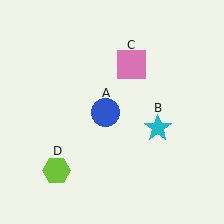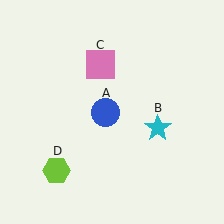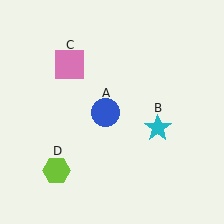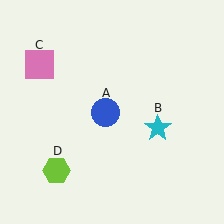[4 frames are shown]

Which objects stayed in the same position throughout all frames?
Blue circle (object A) and cyan star (object B) and lime hexagon (object D) remained stationary.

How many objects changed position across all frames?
1 object changed position: pink square (object C).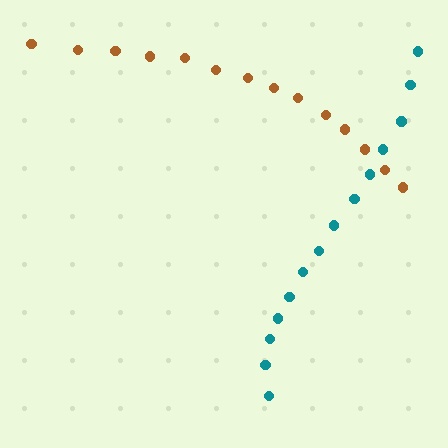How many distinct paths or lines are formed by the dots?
There are 2 distinct paths.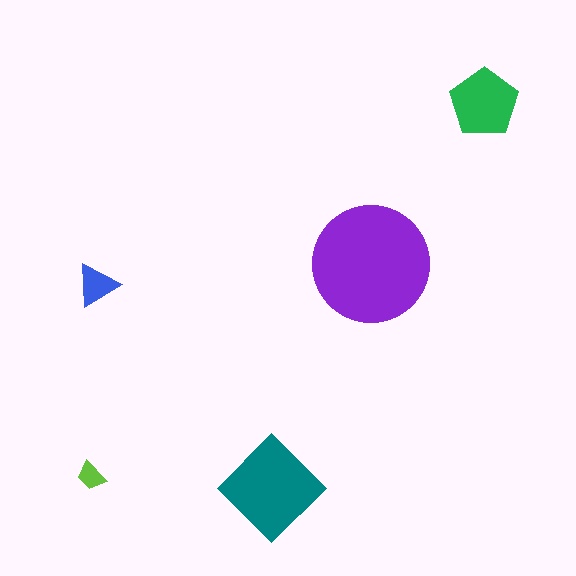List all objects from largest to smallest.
The purple circle, the teal diamond, the green pentagon, the blue triangle, the lime trapezoid.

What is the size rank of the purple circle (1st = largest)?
1st.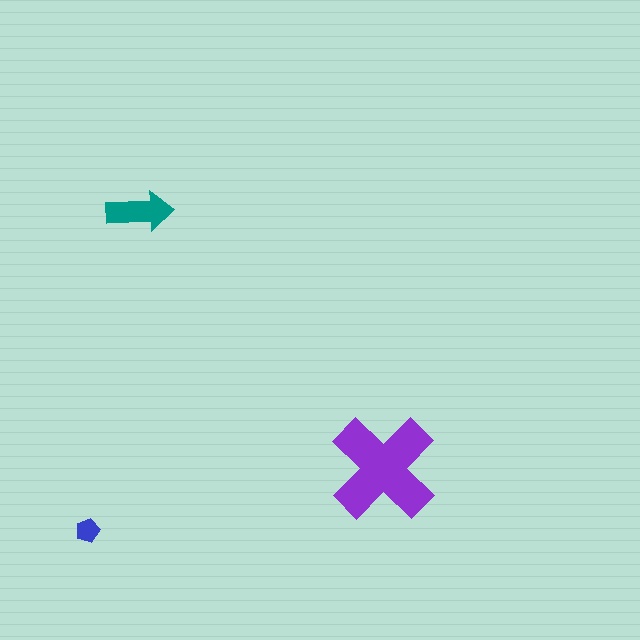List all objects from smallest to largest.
The blue pentagon, the teal arrow, the purple cross.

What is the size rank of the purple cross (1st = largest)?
1st.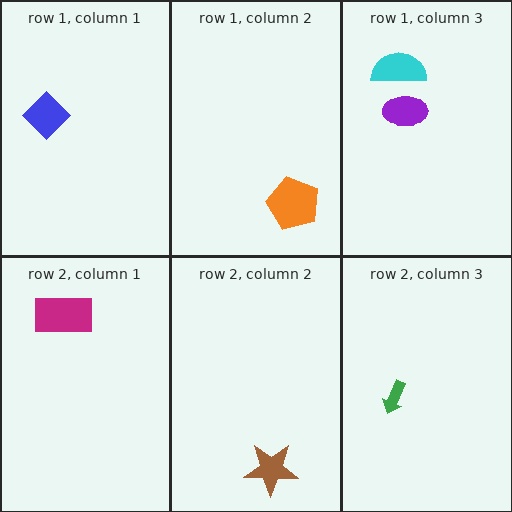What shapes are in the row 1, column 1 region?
The blue diamond.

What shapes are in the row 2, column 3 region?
The green arrow.